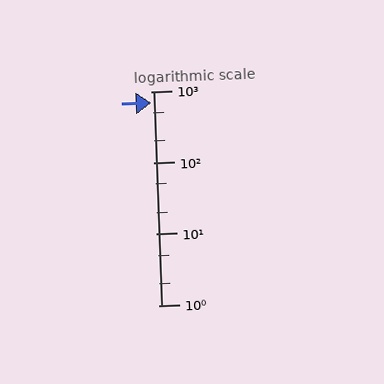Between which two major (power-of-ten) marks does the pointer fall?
The pointer is between 100 and 1000.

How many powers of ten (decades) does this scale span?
The scale spans 3 decades, from 1 to 1000.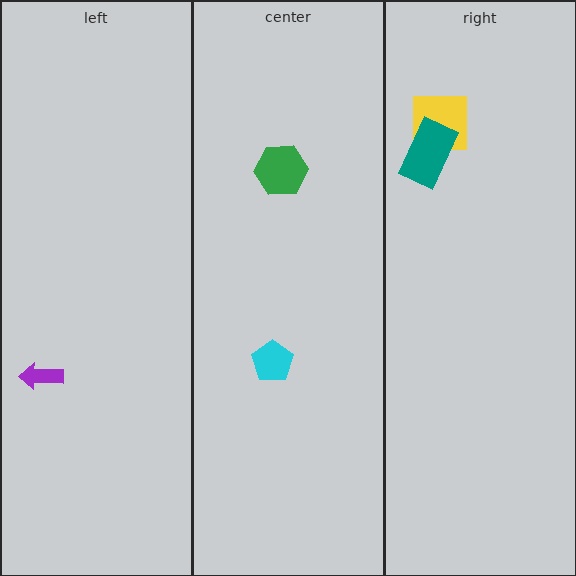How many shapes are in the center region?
2.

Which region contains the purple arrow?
The left region.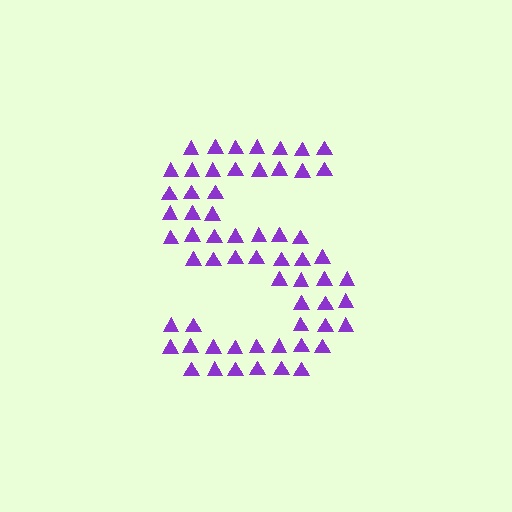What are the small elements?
The small elements are triangles.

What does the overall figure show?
The overall figure shows the letter S.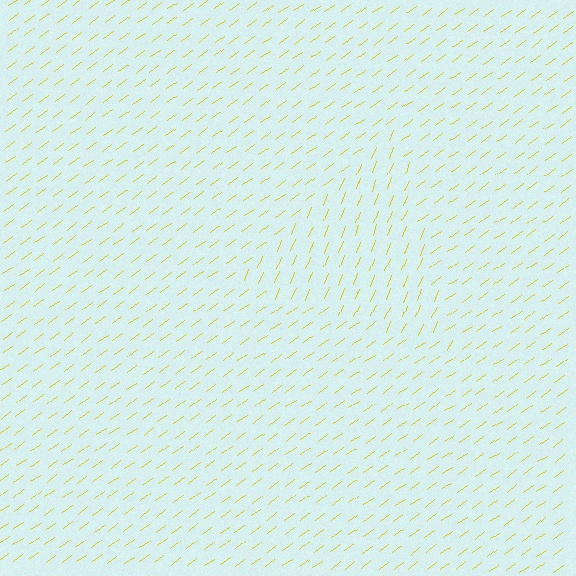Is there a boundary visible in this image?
Yes, there is a texture boundary formed by a change in line orientation.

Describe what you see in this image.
The image is filled with small yellow line segments. A triangle region in the image has lines oriented differently from the surrounding lines, creating a visible texture boundary.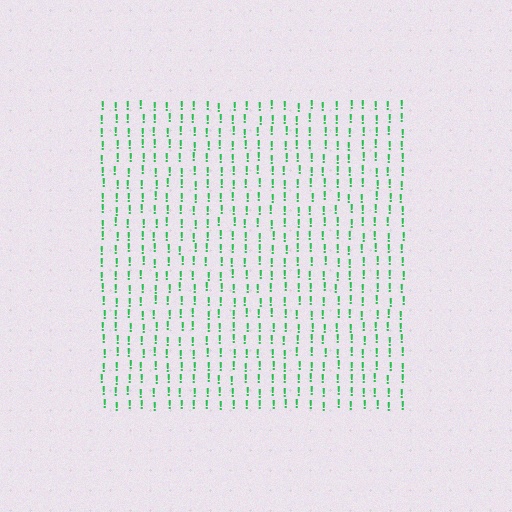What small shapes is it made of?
It is made of small exclamation marks.